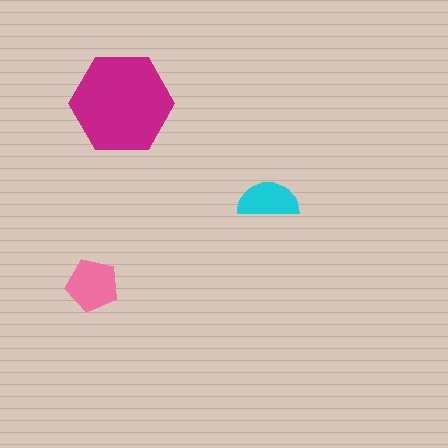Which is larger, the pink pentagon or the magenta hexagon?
The magenta hexagon.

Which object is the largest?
The magenta hexagon.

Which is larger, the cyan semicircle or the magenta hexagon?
The magenta hexagon.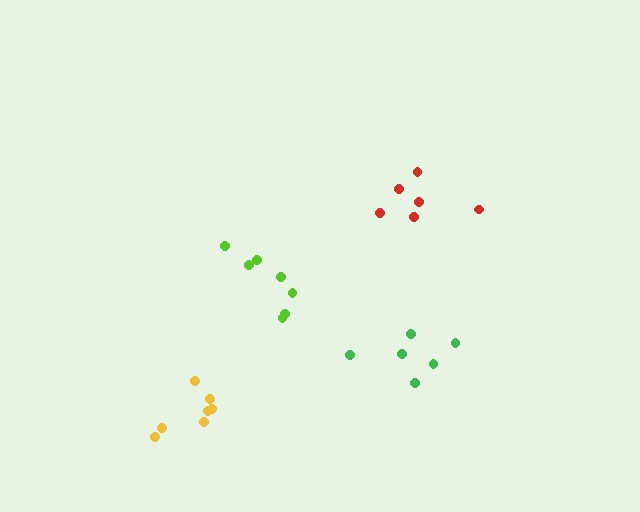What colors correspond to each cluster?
The clusters are colored: lime, green, yellow, red.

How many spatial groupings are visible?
There are 4 spatial groupings.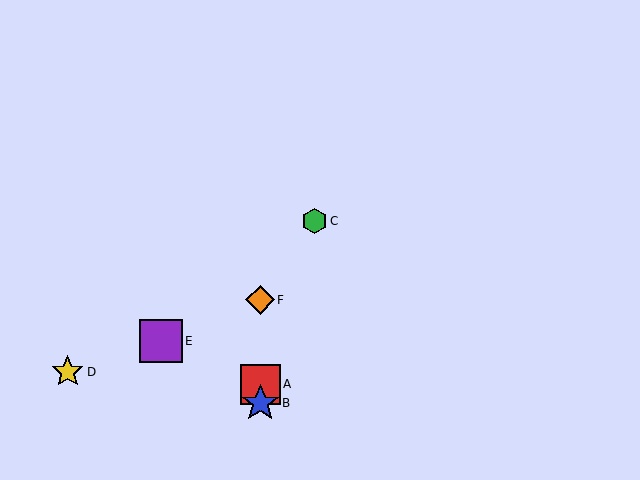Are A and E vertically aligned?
No, A is at x≈260 and E is at x≈161.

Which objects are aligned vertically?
Objects A, B, F are aligned vertically.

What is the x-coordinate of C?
Object C is at x≈314.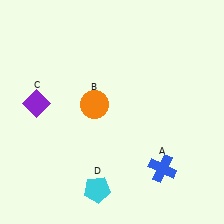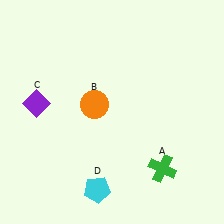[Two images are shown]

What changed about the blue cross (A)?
In Image 1, A is blue. In Image 2, it changed to green.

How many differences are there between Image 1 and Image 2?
There is 1 difference between the two images.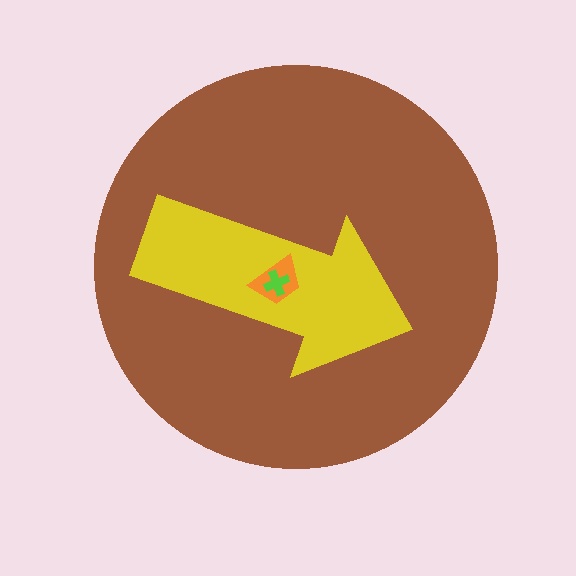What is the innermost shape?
The lime cross.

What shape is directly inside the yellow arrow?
The orange trapezoid.